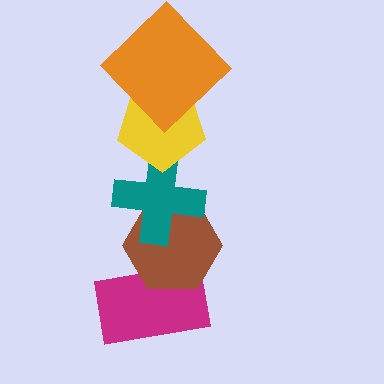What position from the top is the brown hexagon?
The brown hexagon is 4th from the top.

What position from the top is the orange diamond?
The orange diamond is 1st from the top.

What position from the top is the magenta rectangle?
The magenta rectangle is 5th from the top.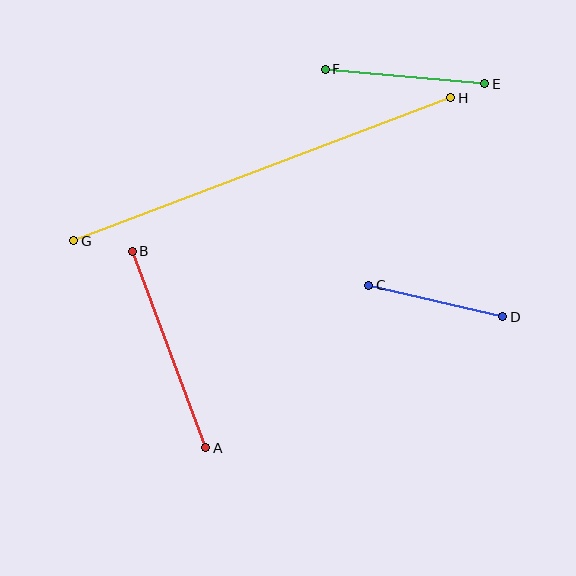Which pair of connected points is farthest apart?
Points G and H are farthest apart.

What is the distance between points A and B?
The distance is approximately 210 pixels.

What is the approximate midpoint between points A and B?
The midpoint is at approximately (169, 349) pixels.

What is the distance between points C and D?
The distance is approximately 138 pixels.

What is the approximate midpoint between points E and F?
The midpoint is at approximately (405, 77) pixels.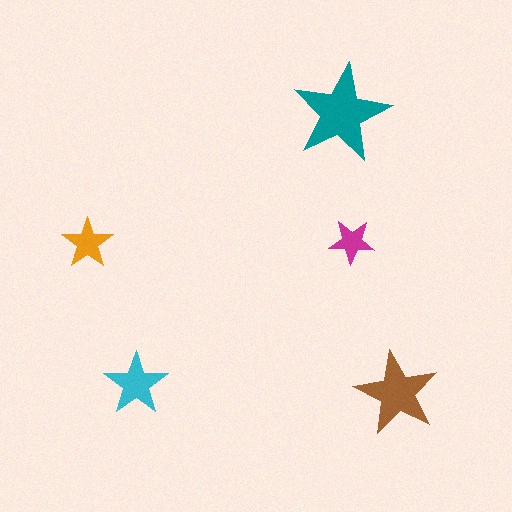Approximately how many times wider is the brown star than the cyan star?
About 1.5 times wider.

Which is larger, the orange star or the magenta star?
The orange one.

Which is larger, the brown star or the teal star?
The teal one.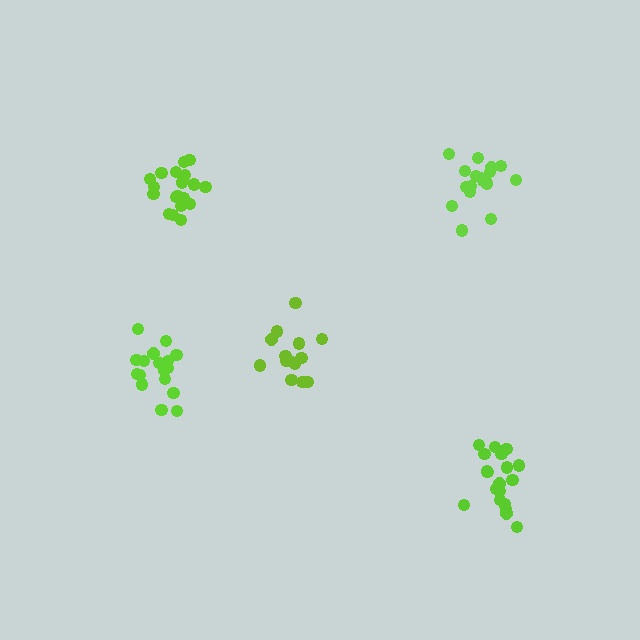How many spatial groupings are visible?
There are 5 spatial groupings.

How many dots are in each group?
Group 1: 19 dots, Group 2: 15 dots, Group 3: 18 dots, Group 4: 19 dots, Group 5: 20 dots (91 total).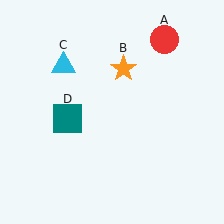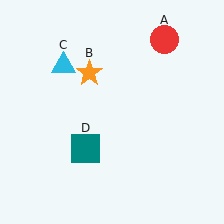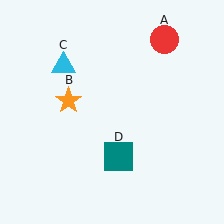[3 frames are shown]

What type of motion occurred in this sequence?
The orange star (object B), teal square (object D) rotated counterclockwise around the center of the scene.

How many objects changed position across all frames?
2 objects changed position: orange star (object B), teal square (object D).